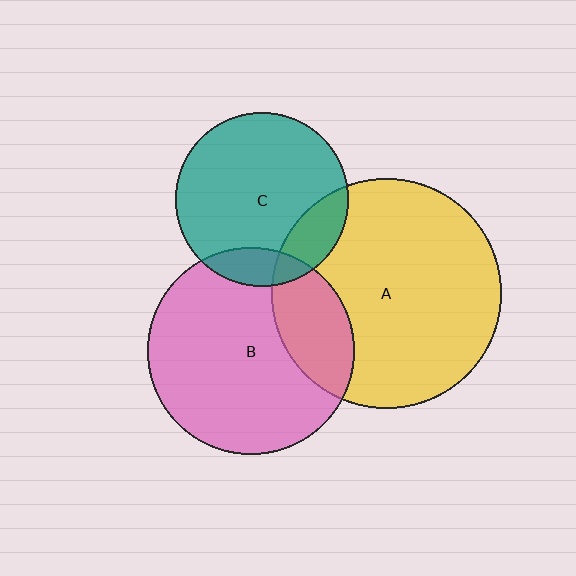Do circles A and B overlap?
Yes.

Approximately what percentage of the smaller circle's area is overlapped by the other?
Approximately 25%.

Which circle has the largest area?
Circle A (yellow).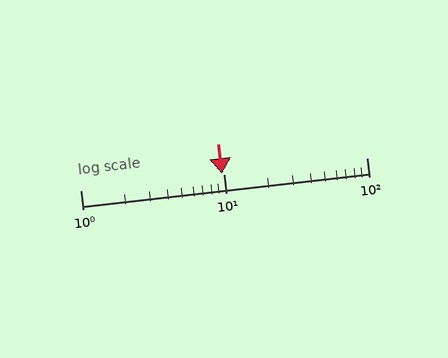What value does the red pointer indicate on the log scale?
The pointer indicates approximately 9.8.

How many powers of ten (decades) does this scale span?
The scale spans 2 decades, from 1 to 100.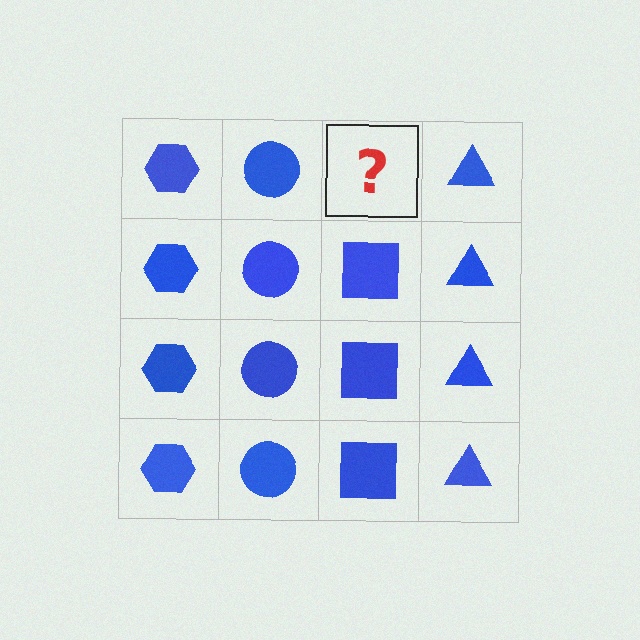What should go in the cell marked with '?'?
The missing cell should contain a blue square.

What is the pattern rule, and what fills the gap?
The rule is that each column has a consistent shape. The gap should be filled with a blue square.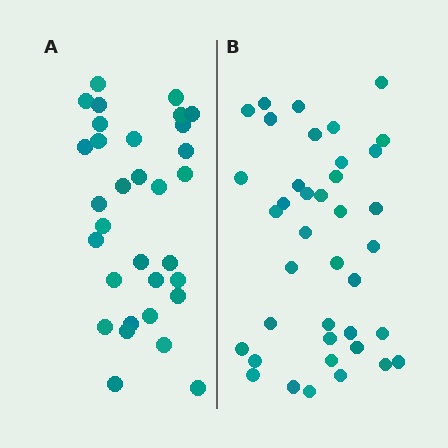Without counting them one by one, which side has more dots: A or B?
Region B (the right region) has more dots.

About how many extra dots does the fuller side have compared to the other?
Region B has roughly 8 or so more dots than region A.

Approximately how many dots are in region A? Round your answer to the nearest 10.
About 30 dots. (The exact count is 32, which rounds to 30.)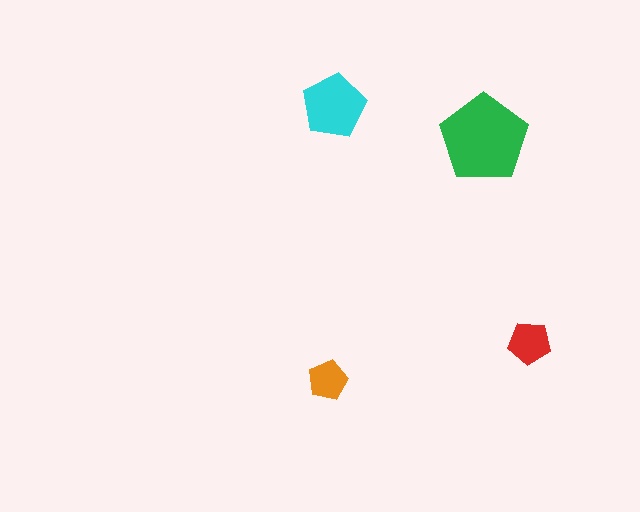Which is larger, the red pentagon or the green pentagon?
The green one.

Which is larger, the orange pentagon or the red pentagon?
The red one.